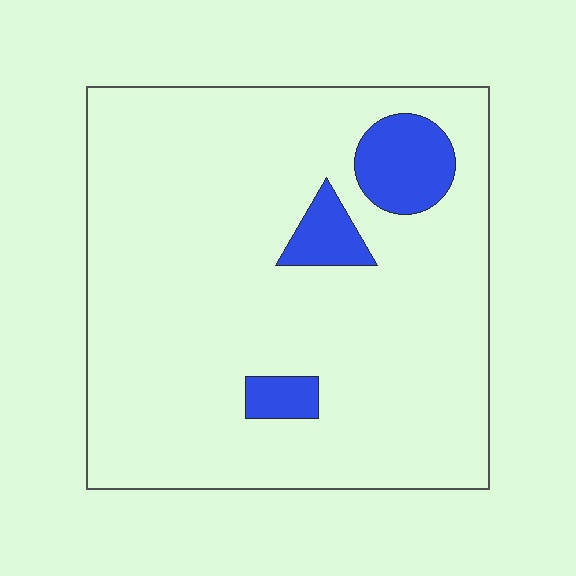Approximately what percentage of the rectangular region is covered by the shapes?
Approximately 10%.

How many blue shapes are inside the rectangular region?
3.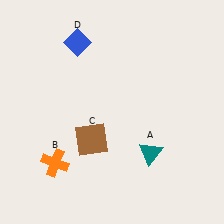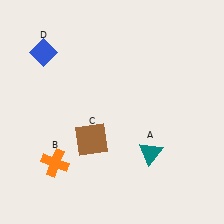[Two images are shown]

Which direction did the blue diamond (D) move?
The blue diamond (D) moved left.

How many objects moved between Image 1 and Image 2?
1 object moved between the two images.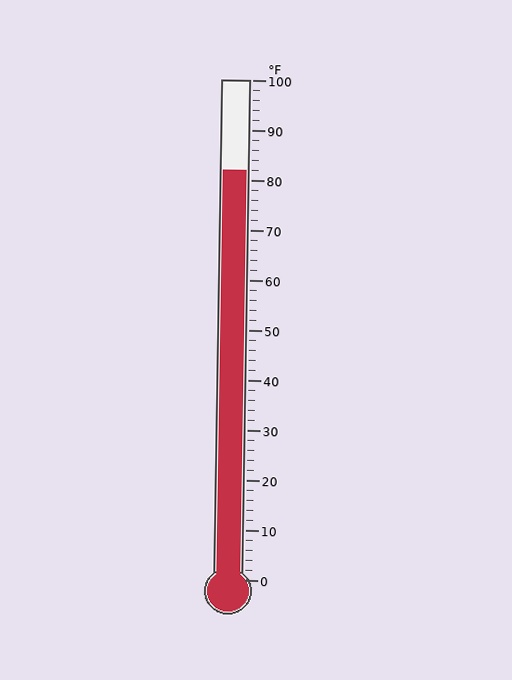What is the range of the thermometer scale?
The thermometer scale ranges from 0°F to 100°F.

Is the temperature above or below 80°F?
The temperature is above 80°F.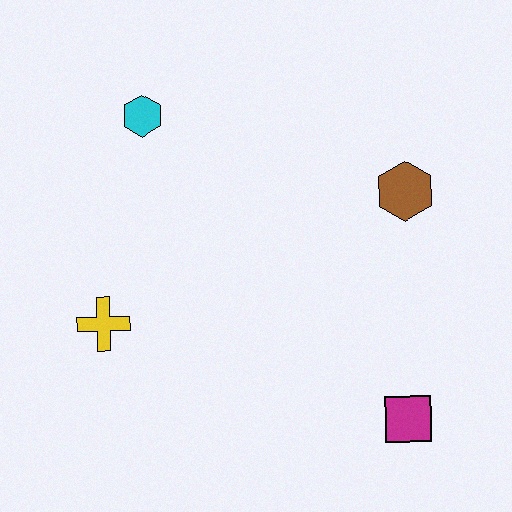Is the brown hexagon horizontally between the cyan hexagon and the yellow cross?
No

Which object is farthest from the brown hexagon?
The yellow cross is farthest from the brown hexagon.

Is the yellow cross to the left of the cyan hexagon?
Yes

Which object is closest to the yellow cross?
The cyan hexagon is closest to the yellow cross.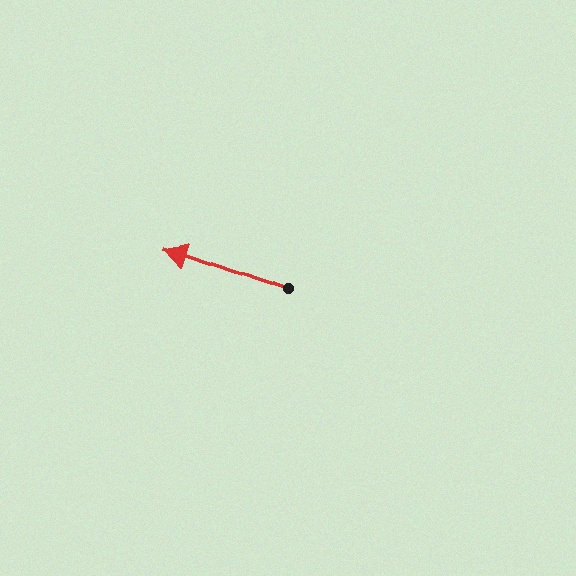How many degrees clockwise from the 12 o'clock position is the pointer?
Approximately 289 degrees.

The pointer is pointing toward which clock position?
Roughly 10 o'clock.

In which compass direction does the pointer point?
West.